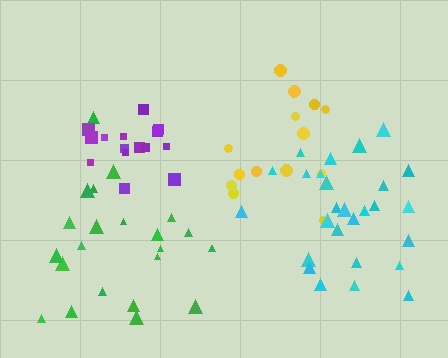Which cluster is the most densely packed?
Purple.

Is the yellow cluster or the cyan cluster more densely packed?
Cyan.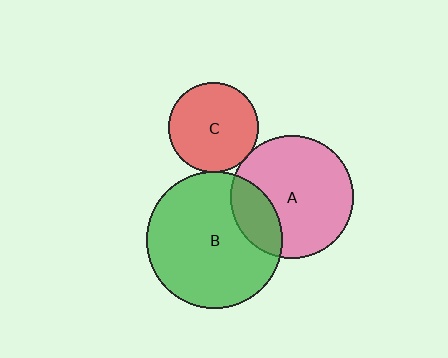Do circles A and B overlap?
Yes.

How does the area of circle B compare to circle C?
Approximately 2.3 times.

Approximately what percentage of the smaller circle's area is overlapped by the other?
Approximately 25%.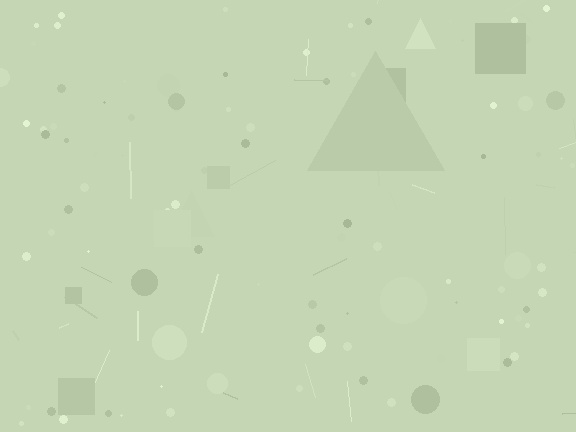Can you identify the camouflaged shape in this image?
The camouflaged shape is a triangle.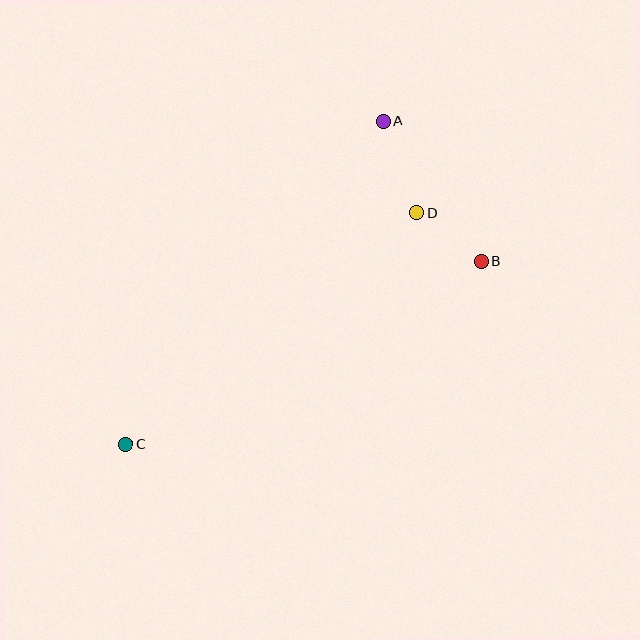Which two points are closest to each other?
Points B and D are closest to each other.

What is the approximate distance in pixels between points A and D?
The distance between A and D is approximately 98 pixels.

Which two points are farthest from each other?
Points A and C are farthest from each other.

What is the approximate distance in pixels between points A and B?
The distance between A and B is approximately 171 pixels.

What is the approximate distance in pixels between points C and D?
The distance between C and D is approximately 371 pixels.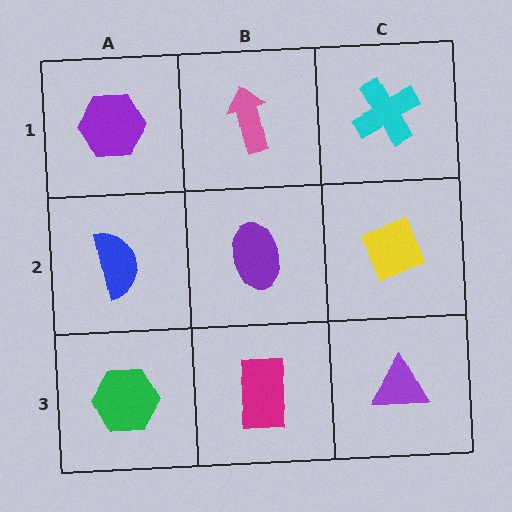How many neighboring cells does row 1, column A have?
2.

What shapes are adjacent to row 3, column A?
A blue semicircle (row 2, column A), a magenta rectangle (row 3, column B).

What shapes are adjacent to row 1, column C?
A yellow diamond (row 2, column C), a pink arrow (row 1, column B).